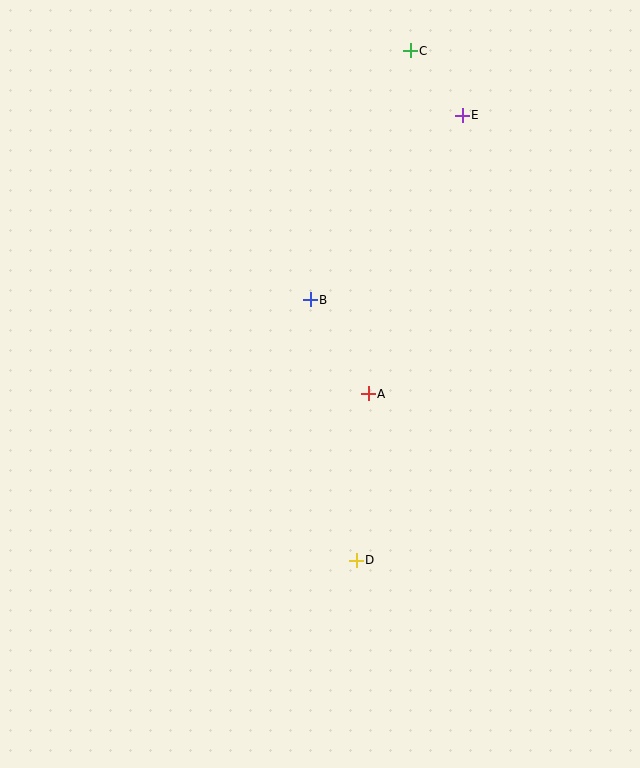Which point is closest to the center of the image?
Point A at (368, 394) is closest to the center.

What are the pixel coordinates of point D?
Point D is at (356, 560).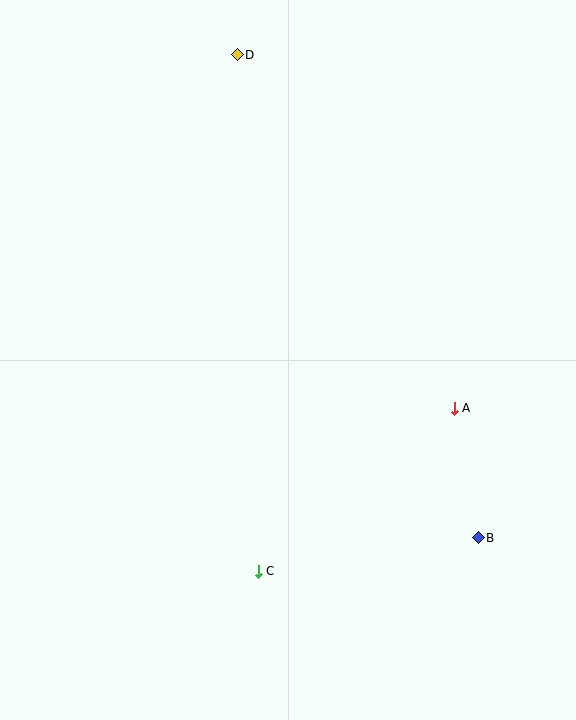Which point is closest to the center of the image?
Point A at (454, 408) is closest to the center.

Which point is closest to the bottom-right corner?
Point B is closest to the bottom-right corner.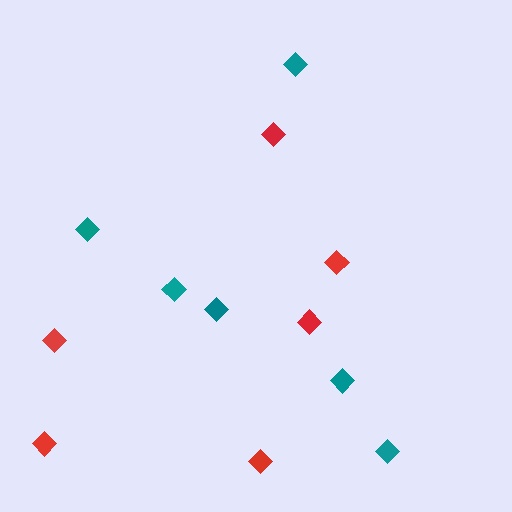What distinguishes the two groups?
There are 2 groups: one group of red diamonds (6) and one group of teal diamonds (6).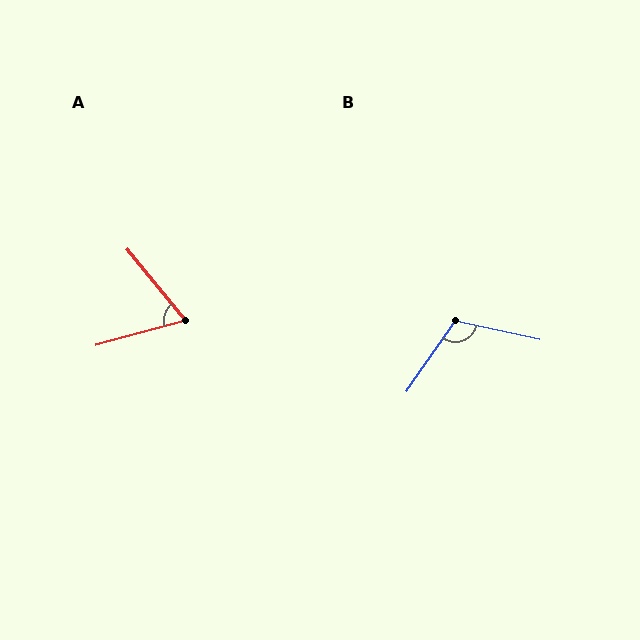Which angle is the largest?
B, at approximately 113 degrees.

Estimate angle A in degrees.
Approximately 66 degrees.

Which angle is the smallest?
A, at approximately 66 degrees.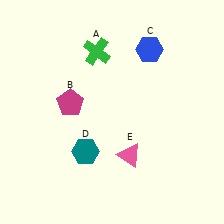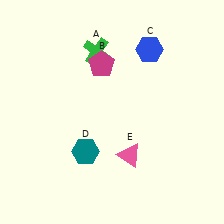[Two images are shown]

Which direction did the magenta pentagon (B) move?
The magenta pentagon (B) moved up.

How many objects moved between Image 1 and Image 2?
1 object moved between the two images.